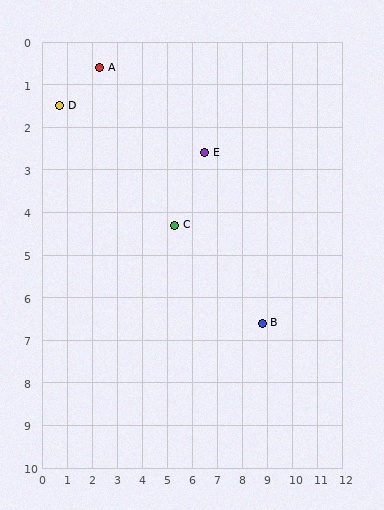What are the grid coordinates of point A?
Point A is at approximately (2.3, 0.6).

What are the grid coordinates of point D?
Point D is at approximately (0.7, 1.5).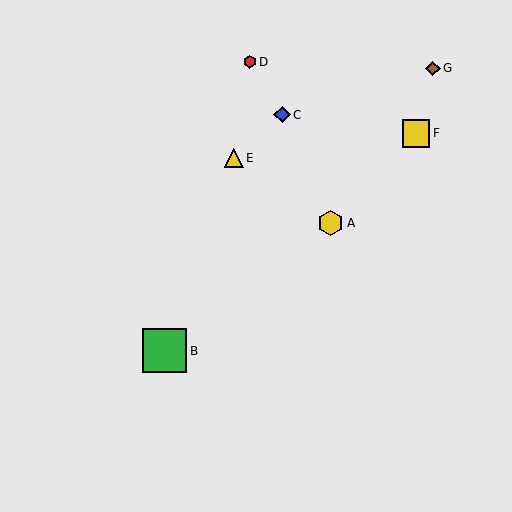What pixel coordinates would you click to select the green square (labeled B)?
Click at (165, 351) to select the green square B.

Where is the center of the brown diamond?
The center of the brown diamond is at (433, 68).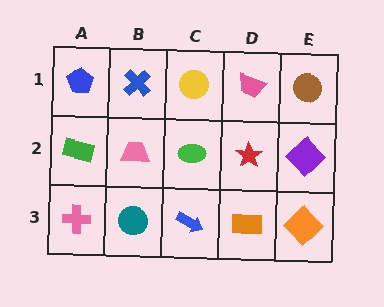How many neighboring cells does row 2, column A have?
3.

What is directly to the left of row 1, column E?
A pink trapezoid.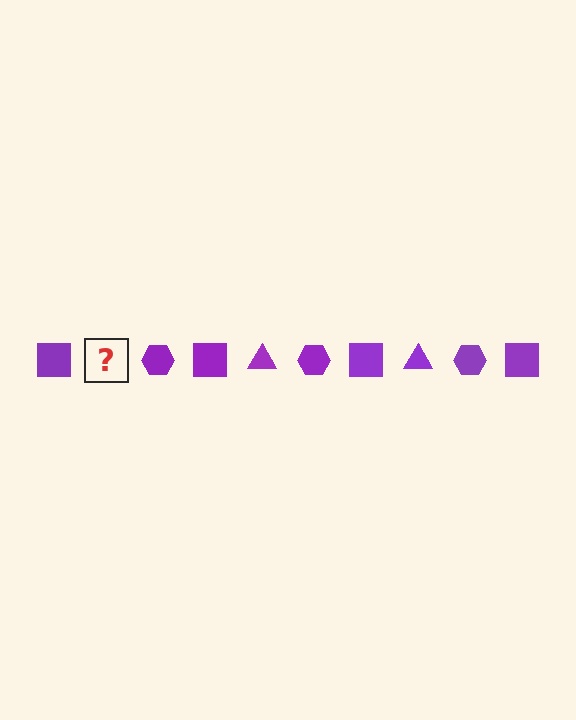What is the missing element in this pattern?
The missing element is a purple triangle.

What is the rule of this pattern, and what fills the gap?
The rule is that the pattern cycles through square, triangle, hexagon shapes in purple. The gap should be filled with a purple triangle.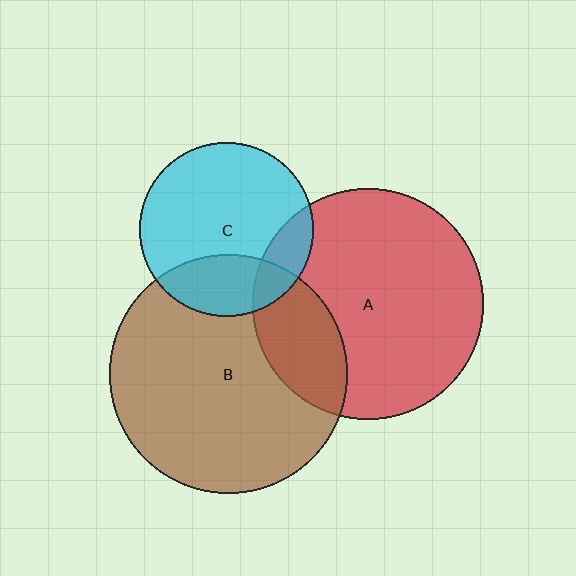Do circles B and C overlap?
Yes.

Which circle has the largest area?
Circle B (brown).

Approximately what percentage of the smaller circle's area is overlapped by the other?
Approximately 25%.